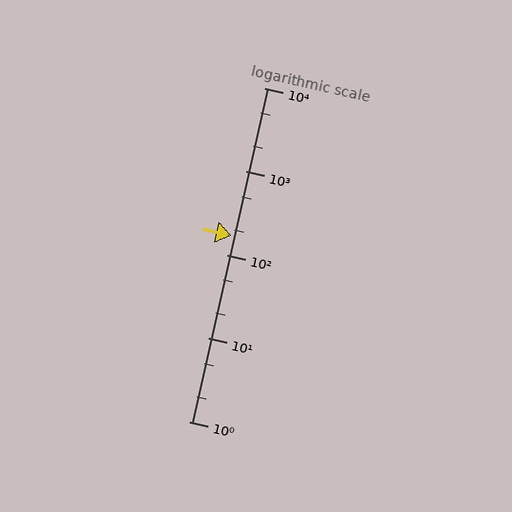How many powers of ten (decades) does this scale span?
The scale spans 4 decades, from 1 to 10000.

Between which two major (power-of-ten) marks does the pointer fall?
The pointer is between 100 and 1000.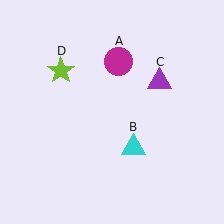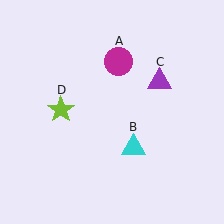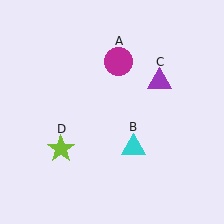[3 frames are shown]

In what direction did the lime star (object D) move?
The lime star (object D) moved down.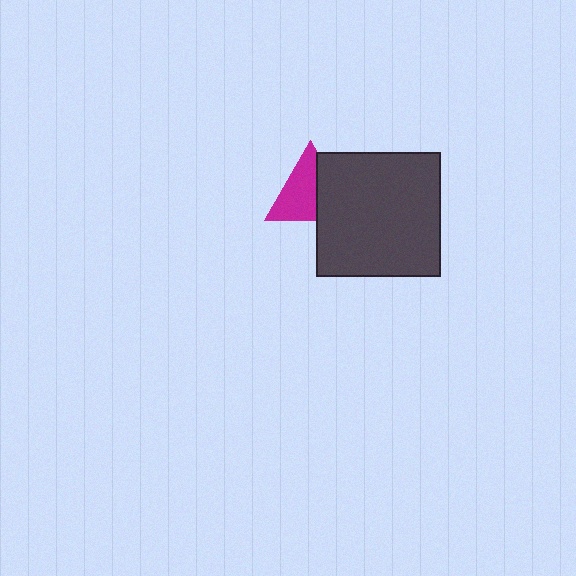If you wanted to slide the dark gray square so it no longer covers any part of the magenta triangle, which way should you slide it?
Slide it right — that is the most direct way to separate the two shapes.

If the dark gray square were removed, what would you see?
You would see the complete magenta triangle.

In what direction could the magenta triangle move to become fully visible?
The magenta triangle could move left. That would shift it out from behind the dark gray square entirely.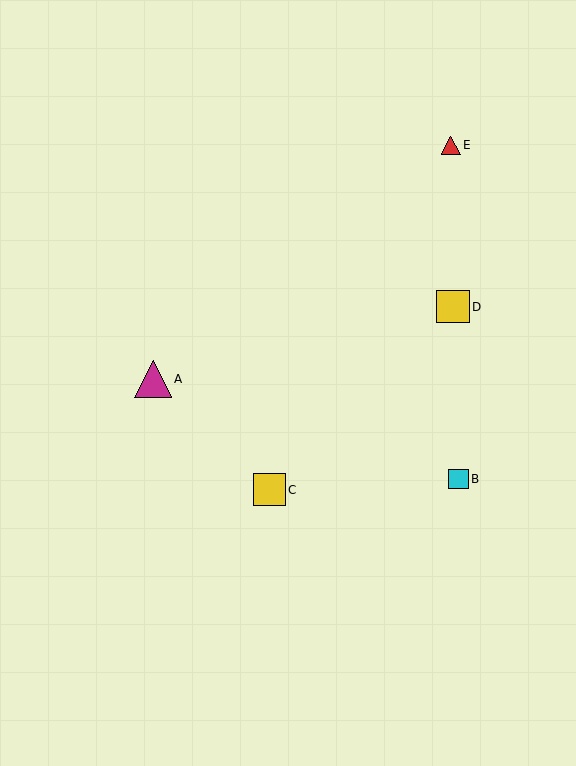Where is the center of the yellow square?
The center of the yellow square is at (453, 307).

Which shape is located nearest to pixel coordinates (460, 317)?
The yellow square (labeled D) at (453, 307) is nearest to that location.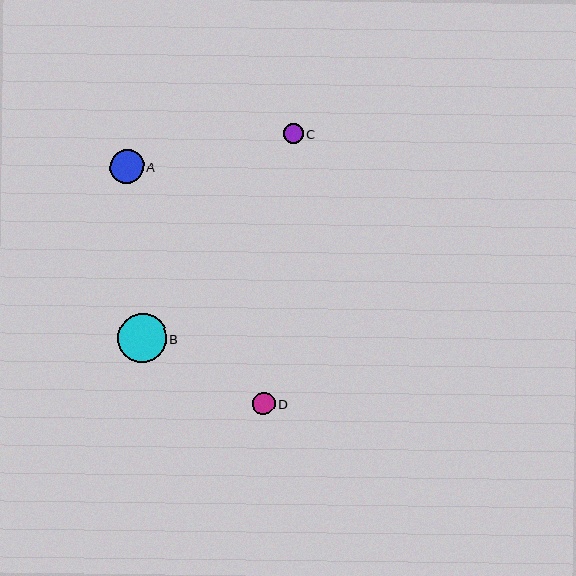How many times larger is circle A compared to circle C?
Circle A is approximately 1.7 times the size of circle C.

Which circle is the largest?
Circle B is the largest with a size of approximately 49 pixels.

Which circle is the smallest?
Circle C is the smallest with a size of approximately 20 pixels.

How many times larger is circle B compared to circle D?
Circle B is approximately 2.2 times the size of circle D.